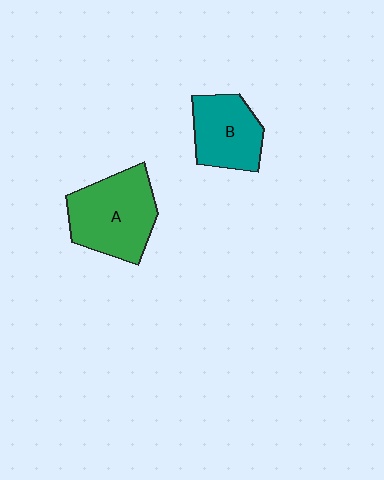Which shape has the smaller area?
Shape B (teal).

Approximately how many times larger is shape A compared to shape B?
Approximately 1.4 times.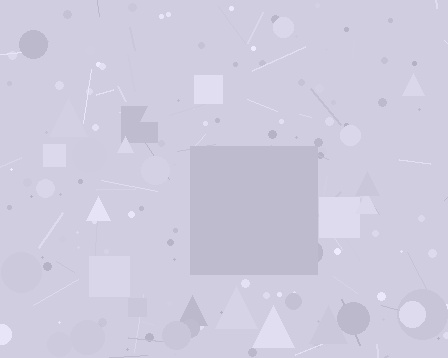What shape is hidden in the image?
A square is hidden in the image.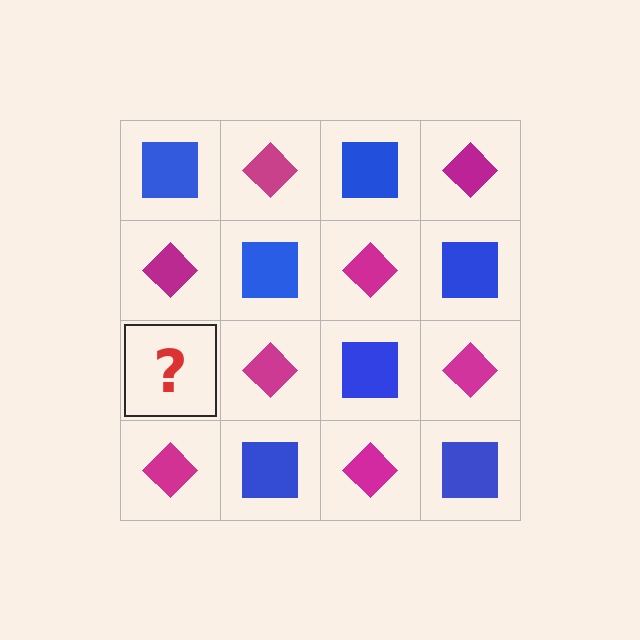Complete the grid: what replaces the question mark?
The question mark should be replaced with a blue square.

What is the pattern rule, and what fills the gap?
The rule is that it alternates blue square and magenta diamond in a checkerboard pattern. The gap should be filled with a blue square.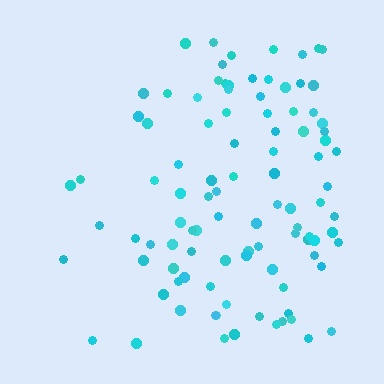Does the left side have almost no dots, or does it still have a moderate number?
Still a moderate number, just noticeably fewer than the right.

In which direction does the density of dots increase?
From left to right, with the right side densest.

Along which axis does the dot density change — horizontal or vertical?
Horizontal.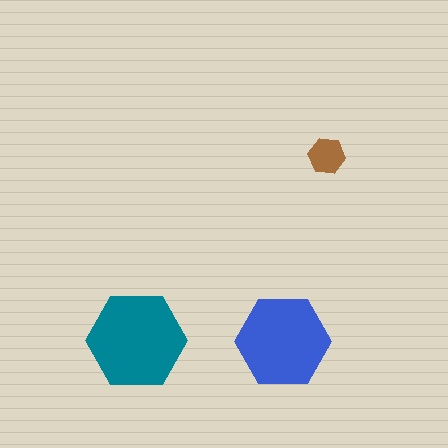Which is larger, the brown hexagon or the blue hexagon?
The blue one.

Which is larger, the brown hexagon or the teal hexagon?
The teal one.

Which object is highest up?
The brown hexagon is topmost.